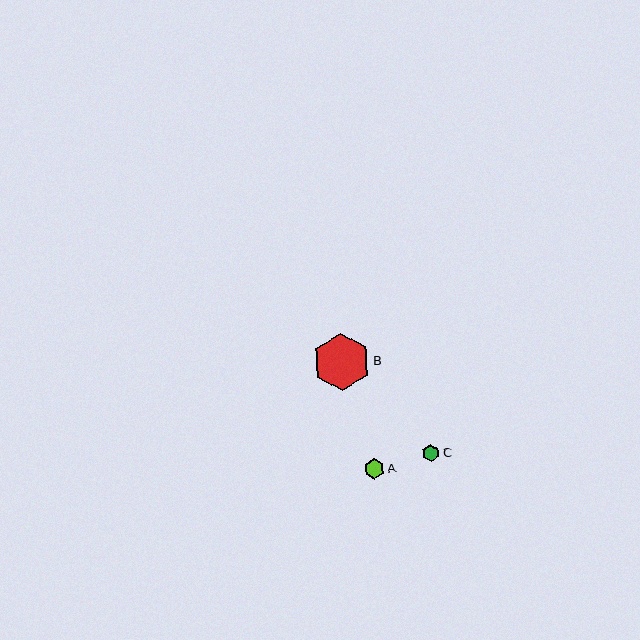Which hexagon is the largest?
Hexagon B is the largest with a size of approximately 57 pixels.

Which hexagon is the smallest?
Hexagon C is the smallest with a size of approximately 17 pixels.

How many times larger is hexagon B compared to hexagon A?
Hexagon B is approximately 2.8 times the size of hexagon A.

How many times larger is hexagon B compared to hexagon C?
Hexagon B is approximately 3.4 times the size of hexagon C.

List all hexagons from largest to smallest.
From largest to smallest: B, A, C.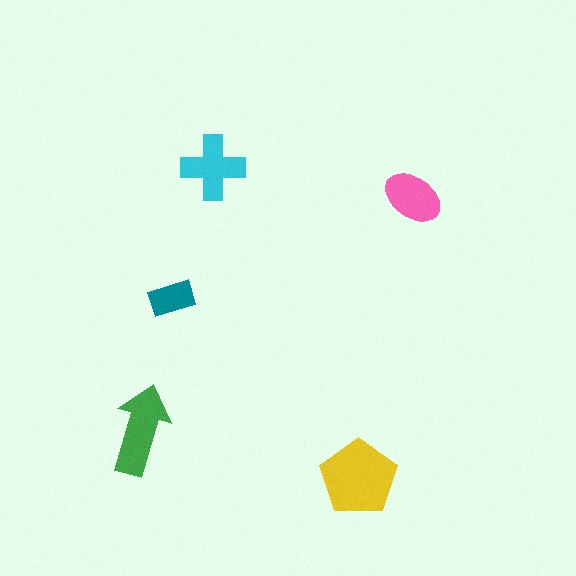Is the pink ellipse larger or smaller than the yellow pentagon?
Smaller.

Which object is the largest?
The yellow pentagon.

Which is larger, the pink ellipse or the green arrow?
The green arrow.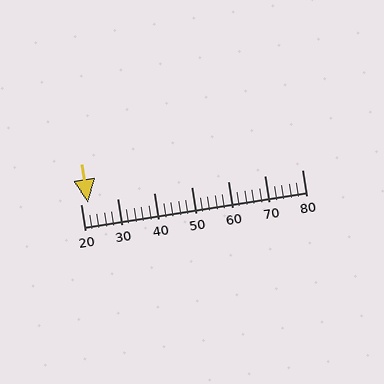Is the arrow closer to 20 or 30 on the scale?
The arrow is closer to 20.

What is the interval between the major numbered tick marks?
The major tick marks are spaced 10 units apart.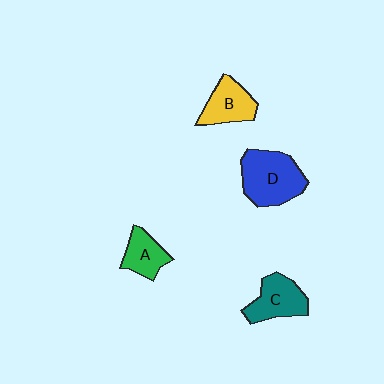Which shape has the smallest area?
Shape A (green).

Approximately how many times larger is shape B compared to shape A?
Approximately 1.2 times.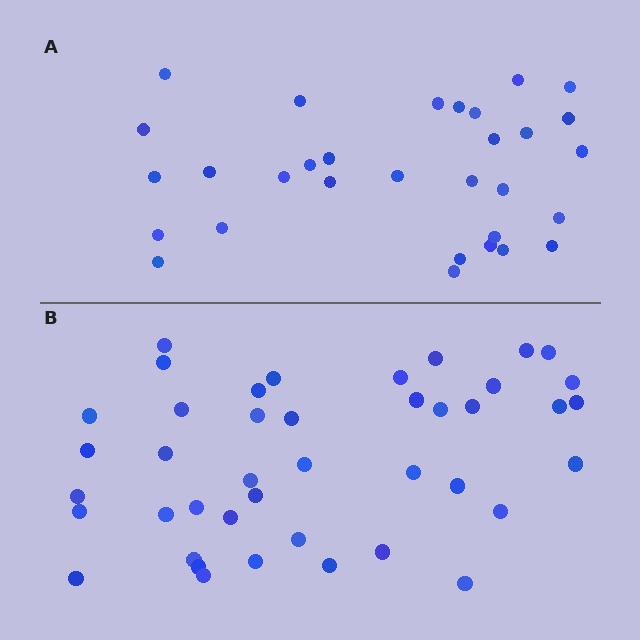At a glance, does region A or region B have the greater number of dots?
Region B (the bottom region) has more dots.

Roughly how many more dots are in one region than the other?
Region B has roughly 12 or so more dots than region A.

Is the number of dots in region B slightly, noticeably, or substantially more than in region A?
Region B has noticeably more, but not dramatically so. The ratio is roughly 1.4 to 1.